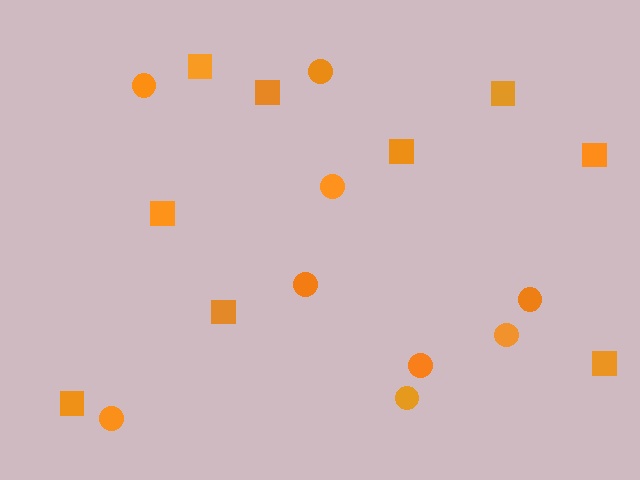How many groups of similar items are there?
There are 2 groups: one group of squares (9) and one group of circles (9).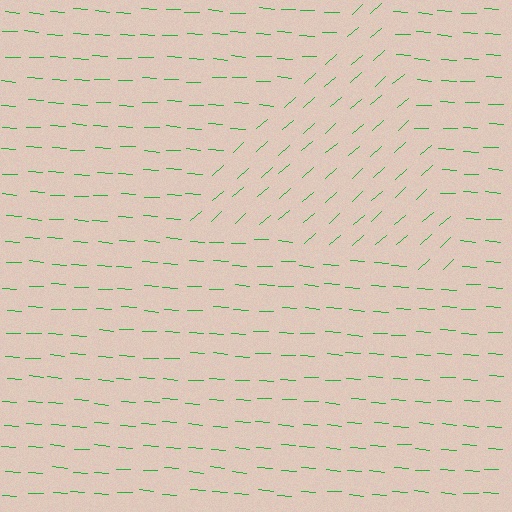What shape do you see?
I see a triangle.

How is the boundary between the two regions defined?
The boundary is defined purely by a change in line orientation (approximately 45 degrees difference). All lines are the same color and thickness.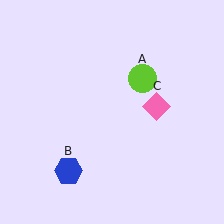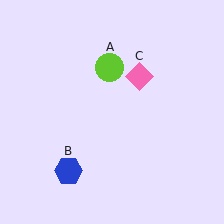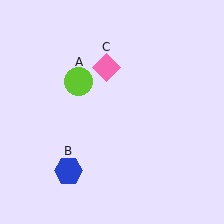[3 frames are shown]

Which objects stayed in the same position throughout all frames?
Blue hexagon (object B) remained stationary.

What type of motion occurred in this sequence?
The lime circle (object A), pink diamond (object C) rotated counterclockwise around the center of the scene.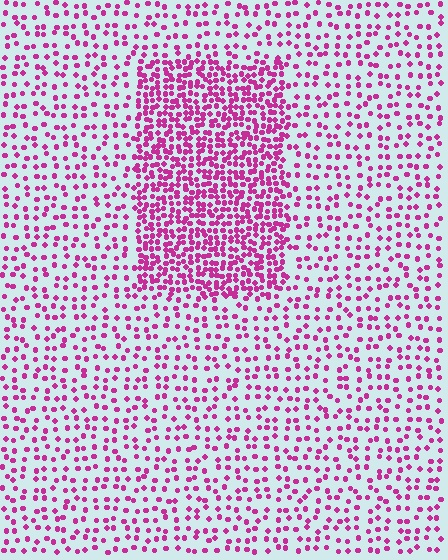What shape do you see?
I see a rectangle.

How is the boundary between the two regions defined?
The boundary is defined by a change in element density (approximately 2.4x ratio). All elements are the same color, size, and shape.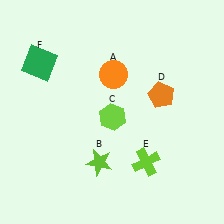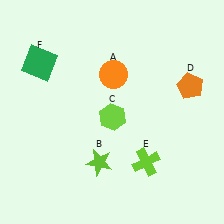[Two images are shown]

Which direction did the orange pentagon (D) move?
The orange pentagon (D) moved right.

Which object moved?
The orange pentagon (D) moved right.